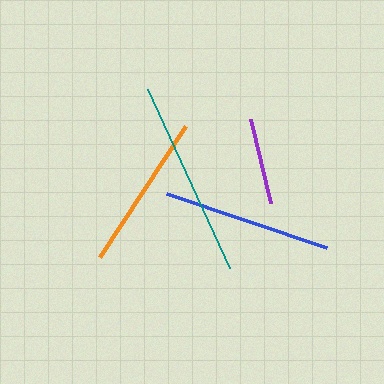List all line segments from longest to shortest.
From longest to shortest: teal, blue, orange, purple.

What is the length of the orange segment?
The orange segment is approximately 157 pixels long.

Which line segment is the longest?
The teal line is the longest at approximately 197 pixels.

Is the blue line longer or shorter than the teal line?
The teal line is longer than the blue line.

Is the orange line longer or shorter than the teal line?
The teal line is longer than the orange line.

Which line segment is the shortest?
The purple line is the shortest at approximately 86 pixels.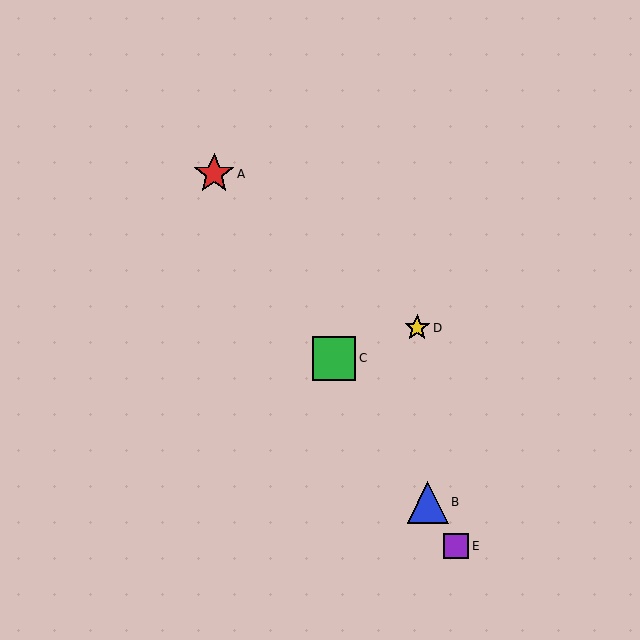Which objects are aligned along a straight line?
Objects A, B, C, E are aligned along a straight line.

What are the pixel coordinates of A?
Object A is at (214, 174).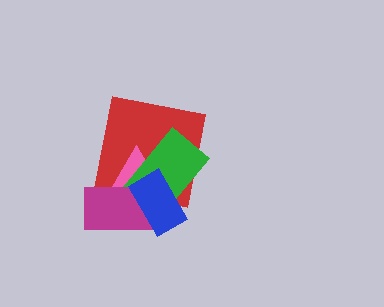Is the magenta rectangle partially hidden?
Yes, it is partially covered by another shape.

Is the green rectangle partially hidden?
Yes, it is partially covered by another shape.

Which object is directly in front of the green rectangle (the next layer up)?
The magenta rectangle is directly in front of the green rectangle.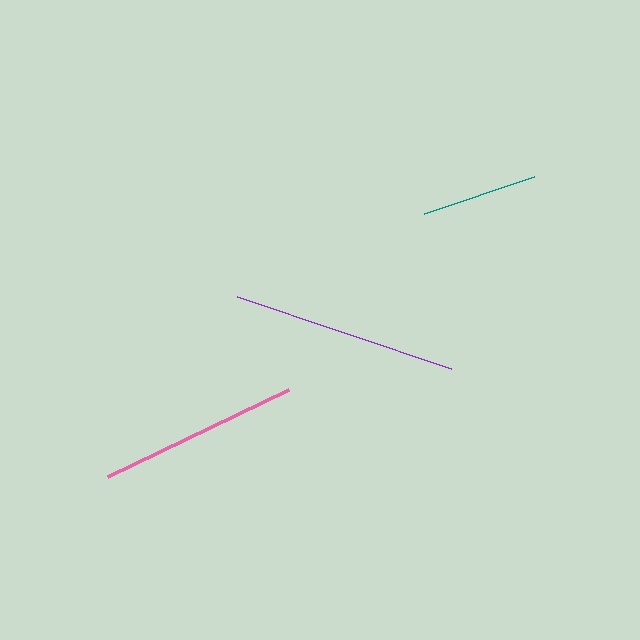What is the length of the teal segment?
The teal segment is approximately 116 pixels long.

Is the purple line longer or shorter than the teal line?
The purple line is longer than the teal line.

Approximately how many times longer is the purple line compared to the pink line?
The purple line is approximately 1.1 times the length of the pink line.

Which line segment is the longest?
The purple line is the longest at approximately 226 pixels.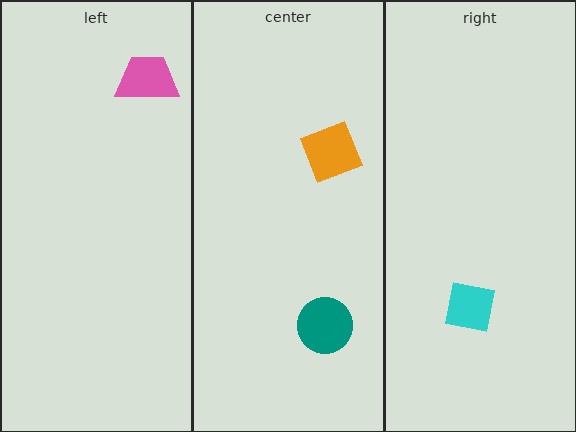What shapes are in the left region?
The pink trapezoid.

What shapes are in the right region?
The cyan square.